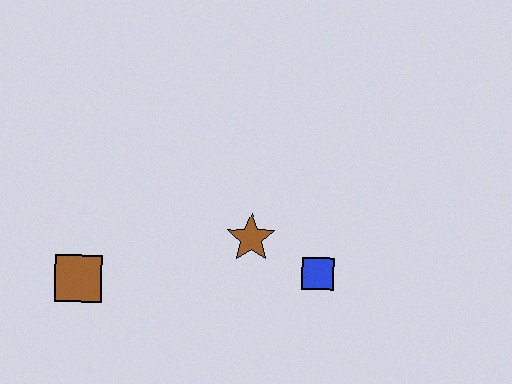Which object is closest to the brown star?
The blue square is closest to the brown star.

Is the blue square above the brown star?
No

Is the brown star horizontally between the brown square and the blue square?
Yes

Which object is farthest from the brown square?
The blue square is farthest from the brown square.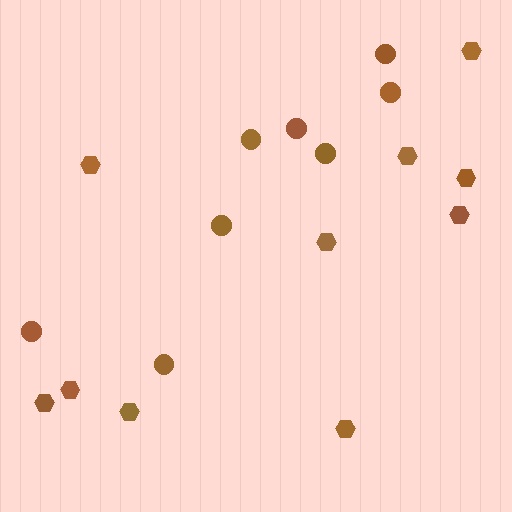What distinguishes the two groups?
There are 2 groups: one group of hexagons (10) and one group of circles (8).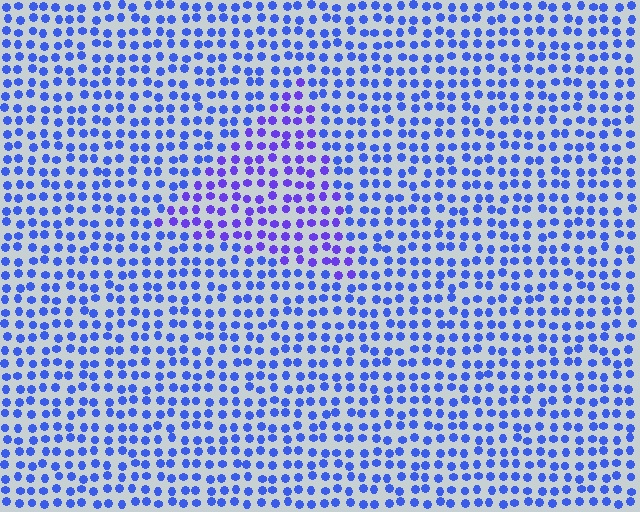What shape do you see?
I see a triangle.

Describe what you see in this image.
The image is filled with small blue elements in a uniform arrangement. A triangle-shaped region is visible where the elements are tinted to a slightly different hue, forming a subtle color boundary.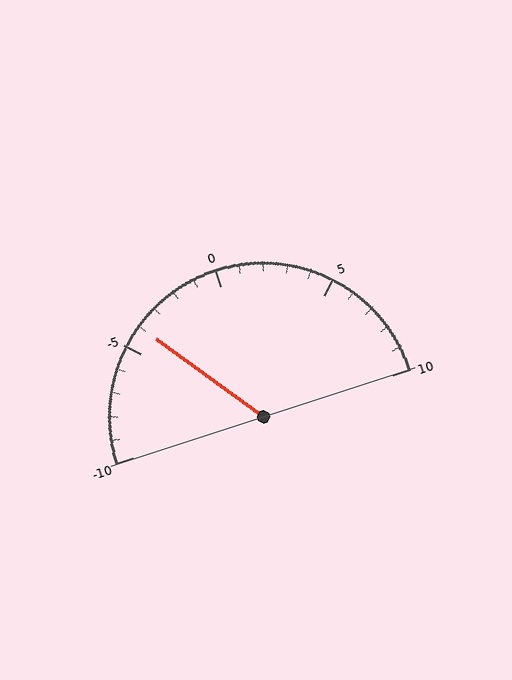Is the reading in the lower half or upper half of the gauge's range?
The reading is in the lower half of the range (-10 to 10).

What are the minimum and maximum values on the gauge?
The gauge ranges from -10 to 10.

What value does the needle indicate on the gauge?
The needle indicates approximately -4.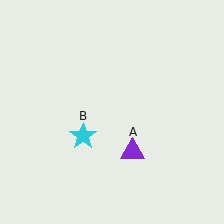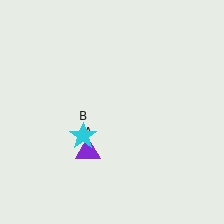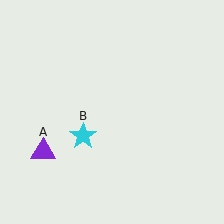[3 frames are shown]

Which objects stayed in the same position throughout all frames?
Cyan star (object B) remained stationary.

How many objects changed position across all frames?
1 object changed position: purple triangle (object A).